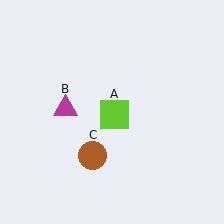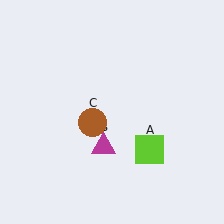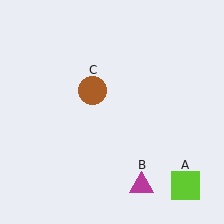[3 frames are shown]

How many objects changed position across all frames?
3 objects changed position: lime square (object A), magenta triangle (object B), brown circle (object C).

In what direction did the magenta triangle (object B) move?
The magenta triangle (object B) moved down and to the right.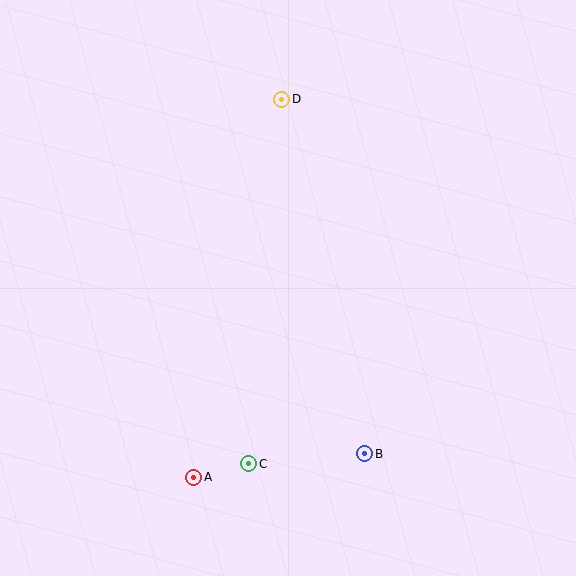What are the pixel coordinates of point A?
Point A is at (194, 477).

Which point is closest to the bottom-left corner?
Point A is closest to the bottom-left corner.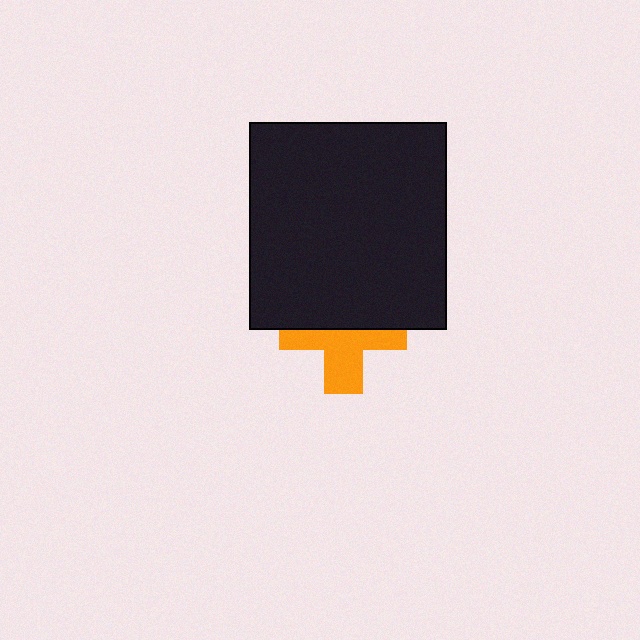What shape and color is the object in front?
The object in front is a black rectangle.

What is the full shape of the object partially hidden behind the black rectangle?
The partially hidden object is an orange cross.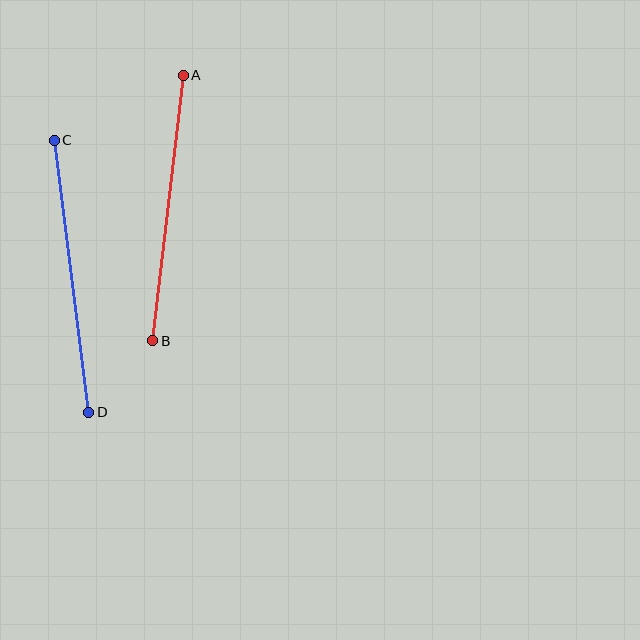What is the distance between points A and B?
The distance is approximately 267 pixels.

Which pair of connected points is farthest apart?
Points C and D are farthest apart.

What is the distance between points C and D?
The distance is approximately 274 pixels.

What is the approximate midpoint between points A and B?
The midpoint is at approximately (168, 208) pixels.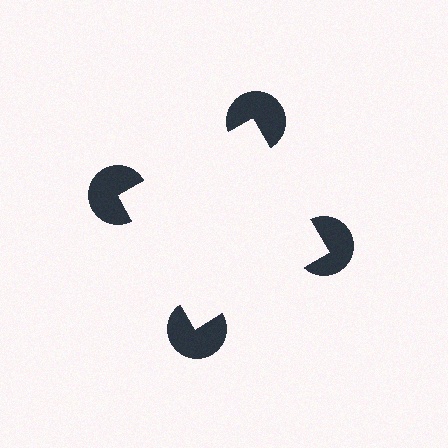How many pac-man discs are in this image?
There are 4 — one at each vertex of the illusory square.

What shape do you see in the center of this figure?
An illusory square — its edges are inferred from the aligned wedge cuts in the pac-man discs, not physically drawn.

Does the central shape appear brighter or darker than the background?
It typically appears slightly brighter than the background, even though no actual brightness change is drawn.